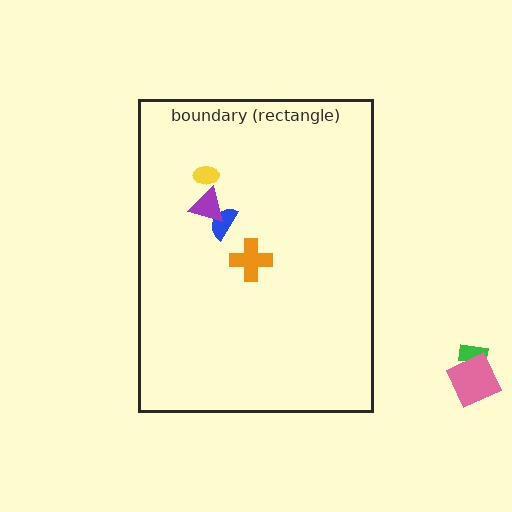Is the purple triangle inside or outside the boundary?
Inside.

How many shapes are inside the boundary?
4 inside, 2 outside.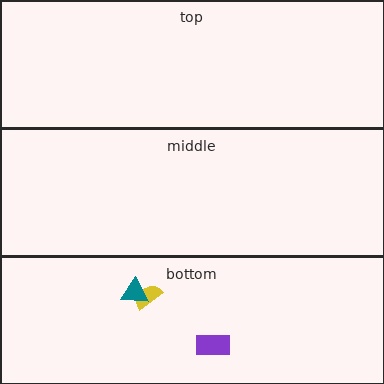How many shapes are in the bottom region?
3.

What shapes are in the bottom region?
The purple rectangle, the yellow semicircle, the teal triangle.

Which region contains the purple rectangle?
The bottom region.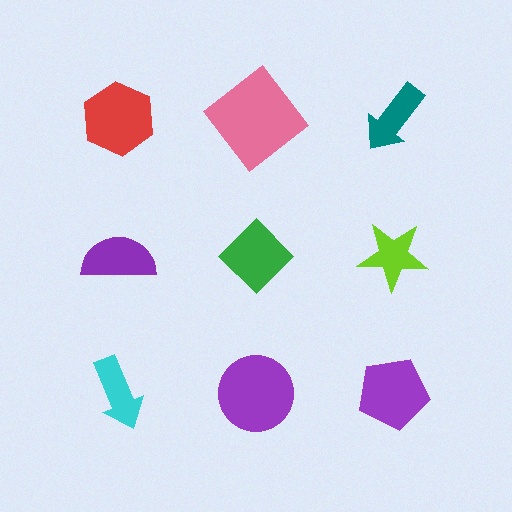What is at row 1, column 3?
A teal arrow.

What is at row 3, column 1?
A cyan arrow.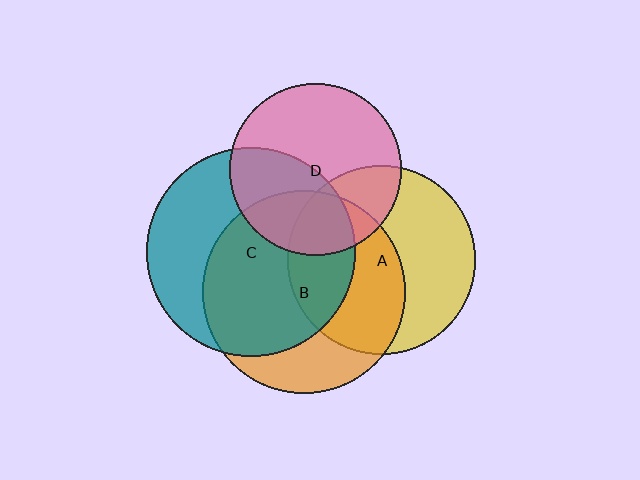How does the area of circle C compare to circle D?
Approximately 1.5 times.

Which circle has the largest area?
Circle C (teal).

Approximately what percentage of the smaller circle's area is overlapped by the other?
Approximately 40%.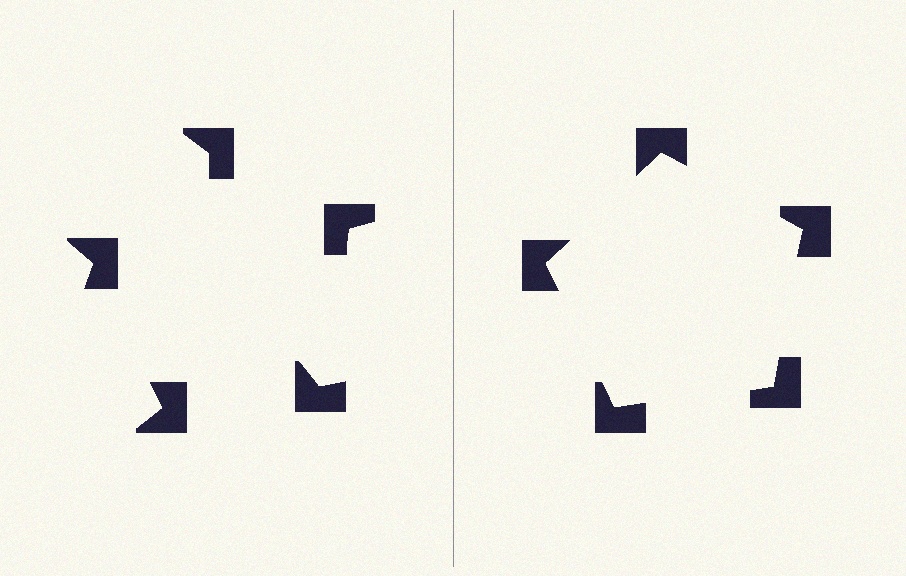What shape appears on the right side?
An illusory pentagon.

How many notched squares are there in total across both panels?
10 — 5 on each side.